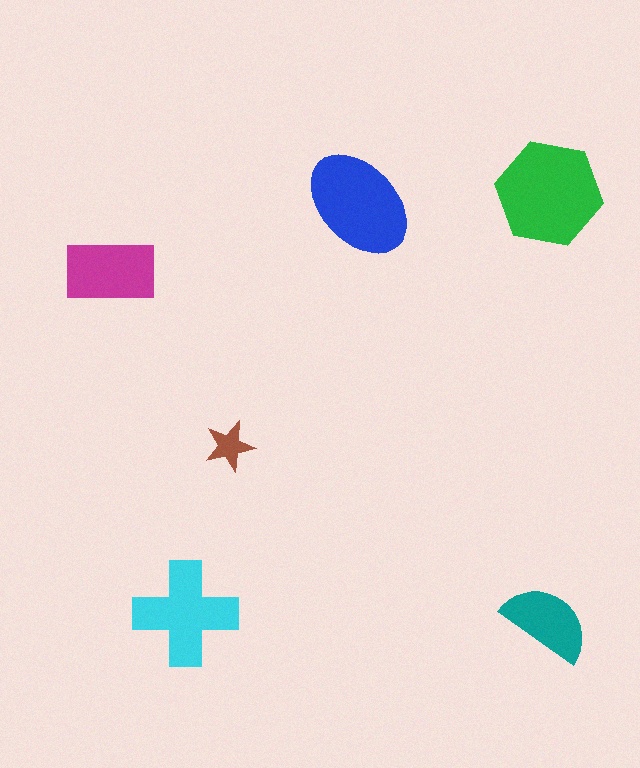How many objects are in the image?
There are 6 objects in the image.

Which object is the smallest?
The brown star.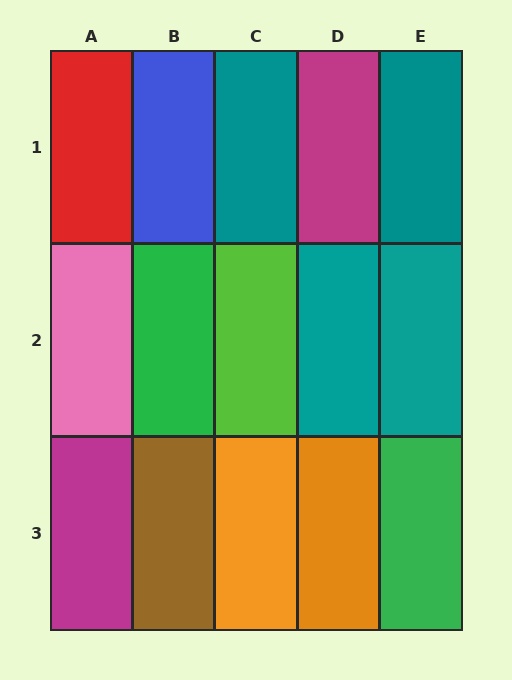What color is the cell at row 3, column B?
Brown.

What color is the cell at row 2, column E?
Teal.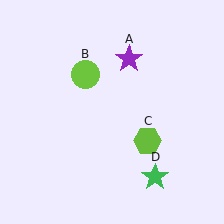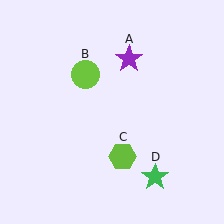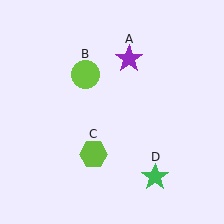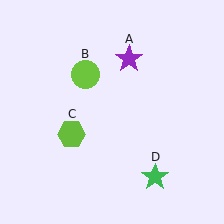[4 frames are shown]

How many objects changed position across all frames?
1 object changed position: lime hexagon (object C).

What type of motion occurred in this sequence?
The lime hexagon (object C) rotated clockwise around the center of the scene.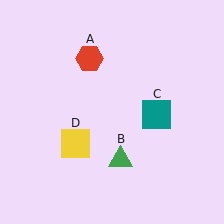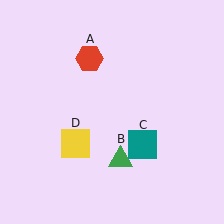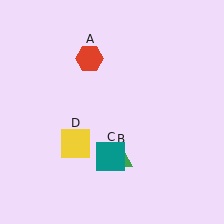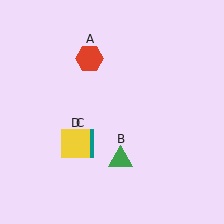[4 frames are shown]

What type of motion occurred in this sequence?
The teal square (object C) rotated clockwise around the center of the scene.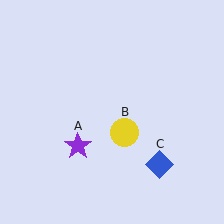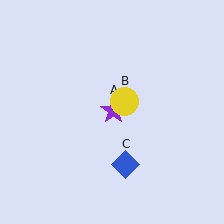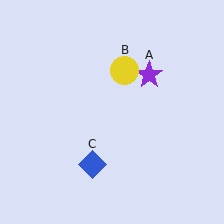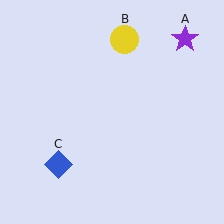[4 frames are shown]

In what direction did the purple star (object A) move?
The purple star (object A) moved up and to the right.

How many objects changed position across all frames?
3 objects changed position: purple star (object A), yellow circle (object B), blue diamond (object C).